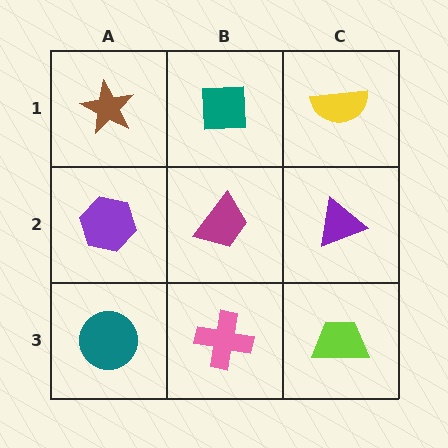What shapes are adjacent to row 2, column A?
A brown star (row 1, column A), a teal circle (row 3, column A), a magenta trapezoid (row 2, column B).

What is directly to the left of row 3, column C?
A pink cross.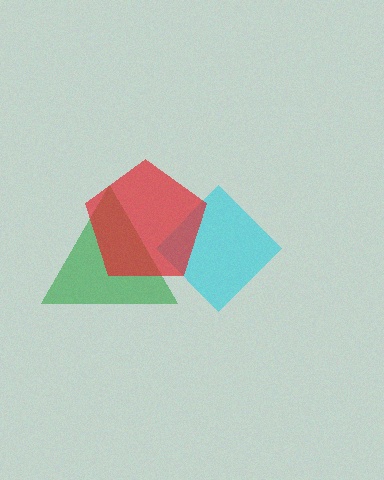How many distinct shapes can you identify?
There are 3 distinct shapes: a green triangle, a cyan diamond, a red pentagon.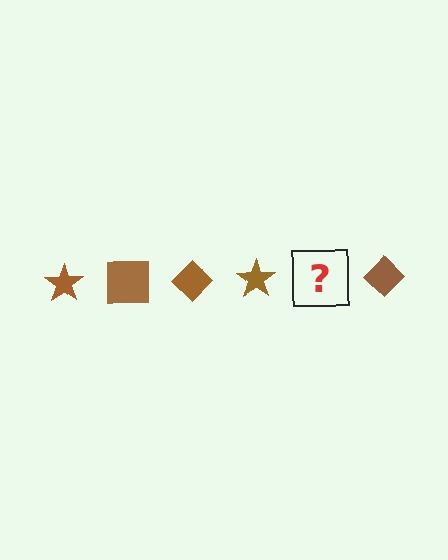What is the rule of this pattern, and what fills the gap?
The rule is that the pattern cycles through star, square, diamond shapes in brown. The gap should be filled with a brown square.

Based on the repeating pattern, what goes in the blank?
The blank should be a brown square.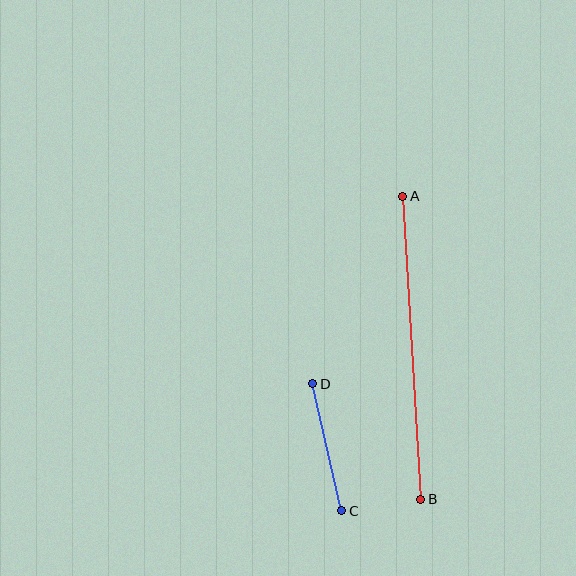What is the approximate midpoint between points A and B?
The midpoint is at approximately (412, 348) pixels.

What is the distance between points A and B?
The distance is approximately 303 pixels.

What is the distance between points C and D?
The distance is approximately 130 pixels.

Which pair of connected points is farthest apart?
Points A and B are farthest apart.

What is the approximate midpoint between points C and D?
The midpoint is at approximately (327, 447) pixels.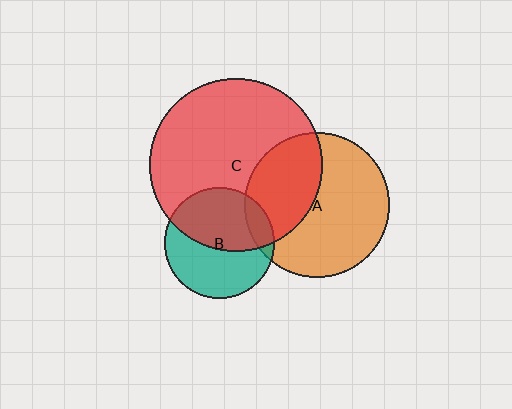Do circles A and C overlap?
Yes.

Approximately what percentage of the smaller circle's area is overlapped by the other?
Approximately 40%.